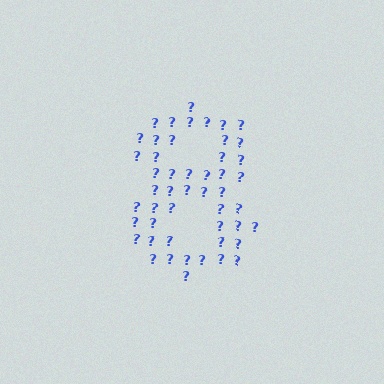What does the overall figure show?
The overall figure shows the digit 8.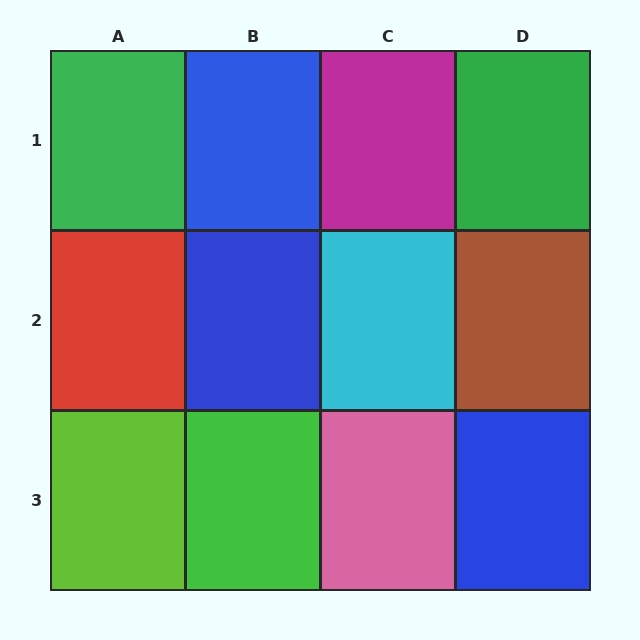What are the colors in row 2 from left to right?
Red, blue, cyan, brown.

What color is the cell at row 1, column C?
Magenta.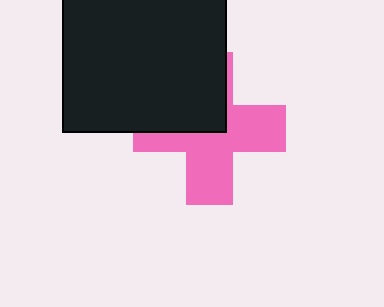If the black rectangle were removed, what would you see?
You would see the complete pink cross.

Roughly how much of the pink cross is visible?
About half of it is visible (roughly 60%).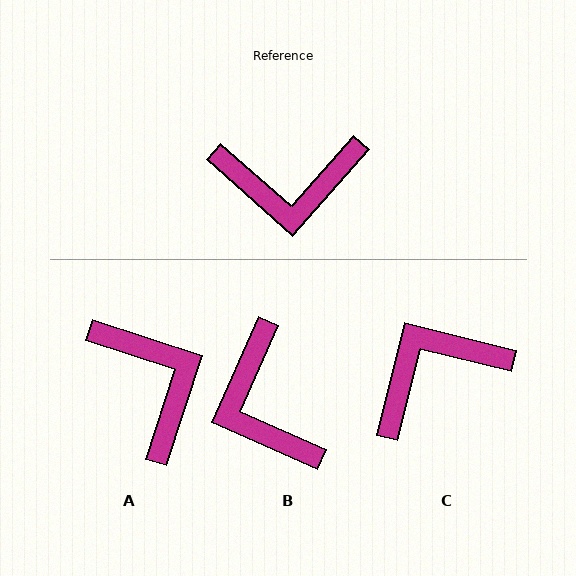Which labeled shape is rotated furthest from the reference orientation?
C, about 152 degrees away.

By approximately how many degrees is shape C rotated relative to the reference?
Approximately 152 degrees clockwise.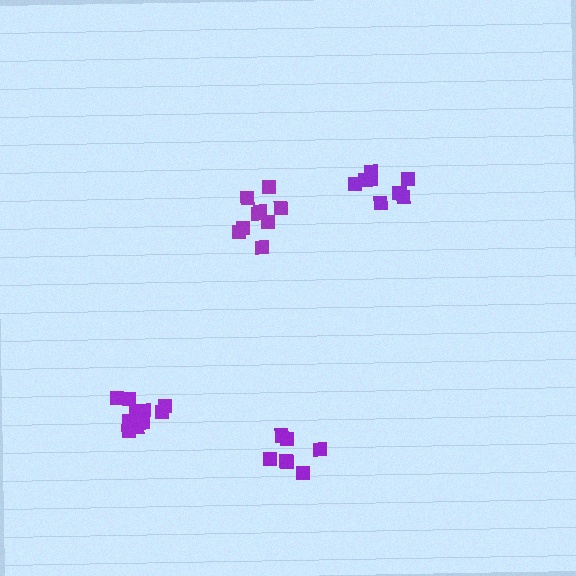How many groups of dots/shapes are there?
There are 4 groups.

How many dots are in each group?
Group 1: 9 dots, Group 2: 9 dots, Group 3: 13 dots, Group 4: 7 dots (38 total).